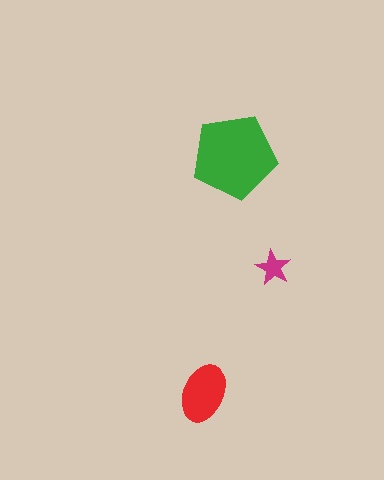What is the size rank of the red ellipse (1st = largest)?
2nd.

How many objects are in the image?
There are 3 objects in the image.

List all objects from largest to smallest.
The green pentagon, the red ellipse, the magenta star.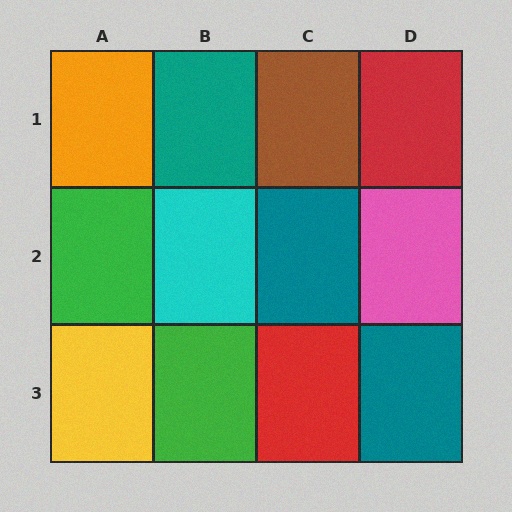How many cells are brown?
1 cell is brown.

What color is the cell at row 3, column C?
Red.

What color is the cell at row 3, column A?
Yellow.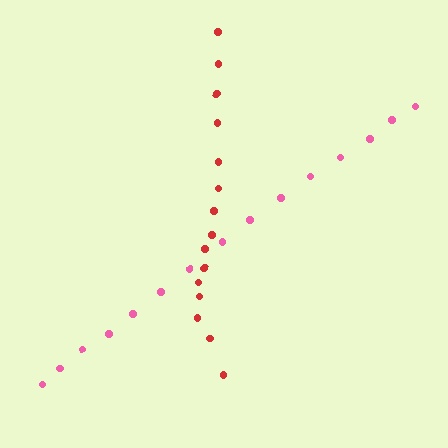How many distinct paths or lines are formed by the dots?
There are 2 distinct paths.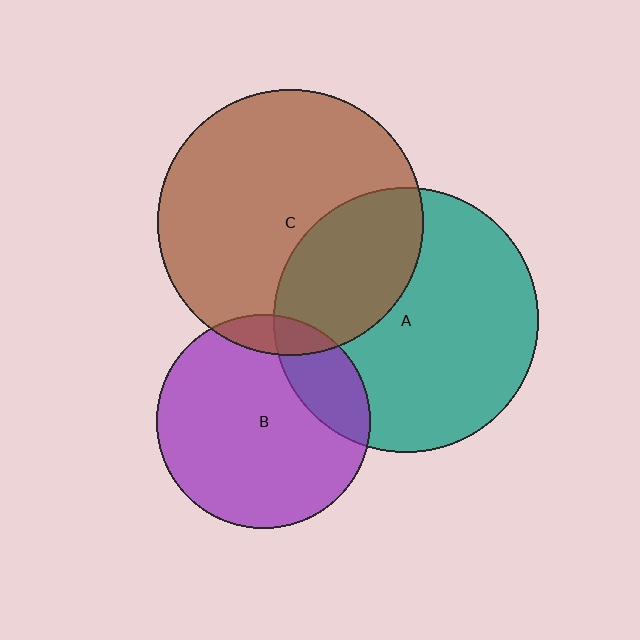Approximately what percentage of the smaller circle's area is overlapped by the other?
Approximately 30%.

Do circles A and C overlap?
Yes.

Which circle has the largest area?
Circle C (brown).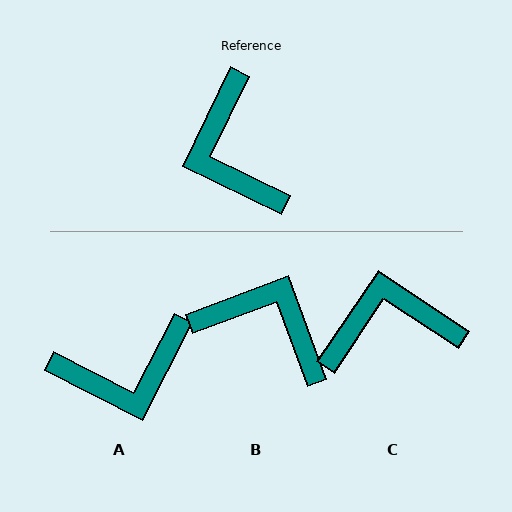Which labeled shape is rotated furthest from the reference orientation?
B, about 134 degrees away.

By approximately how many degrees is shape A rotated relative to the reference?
Approximately 89 degrees counter-clockwise.